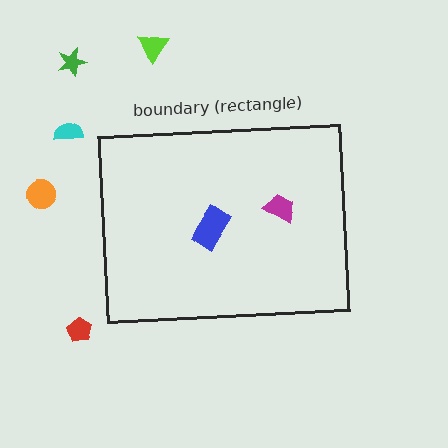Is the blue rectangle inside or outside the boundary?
Inside.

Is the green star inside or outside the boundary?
Outside.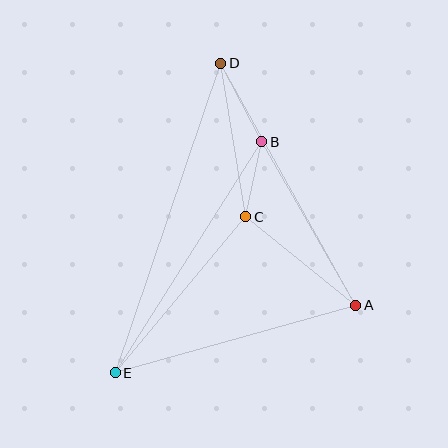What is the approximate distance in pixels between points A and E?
The distance between A and E is approximately 250 pixels.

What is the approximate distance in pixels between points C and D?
The distance between C and D is approximately 155 pixels.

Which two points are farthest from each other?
Points D and E are farthest from each other.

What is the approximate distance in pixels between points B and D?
The distance between B and D is approximately 89 pixels.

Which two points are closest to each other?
Points B and C are closest to each other.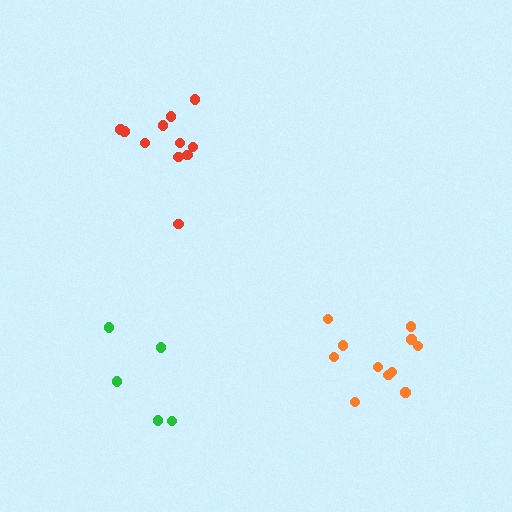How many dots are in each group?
Group 1: 5 dots, Group 2: 11 dots, Group 3: 11 dots (27 total).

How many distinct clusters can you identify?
There are 3 distinct clusters.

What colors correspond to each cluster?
The clusters are colored: green, red, orange.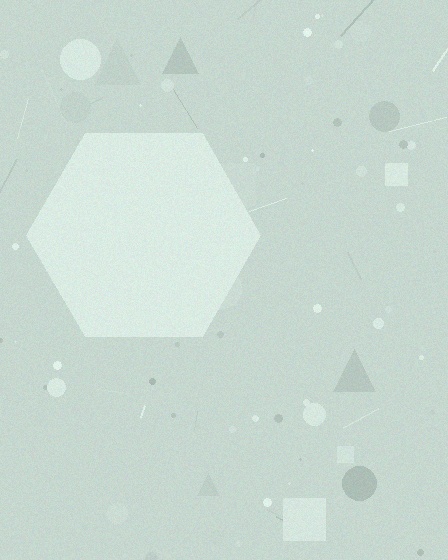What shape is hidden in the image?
A hexagon is hidden in the image.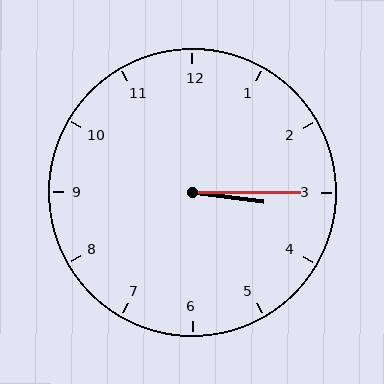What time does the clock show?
3:15.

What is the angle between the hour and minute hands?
Approximately 8 degrees.